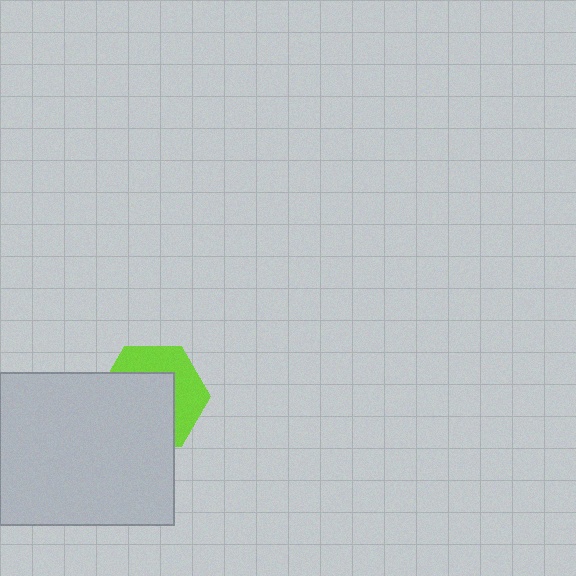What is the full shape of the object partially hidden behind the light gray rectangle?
The partially hidden object is a lime hexagon.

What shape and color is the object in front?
The object in front is a light gray rectangle.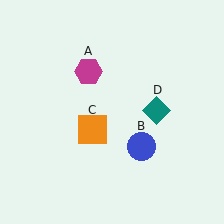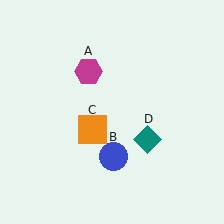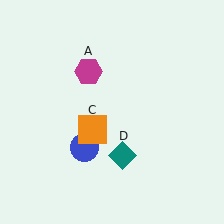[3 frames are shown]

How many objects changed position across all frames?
2 objects changed position: blue circle (object B), teal diamond (object D).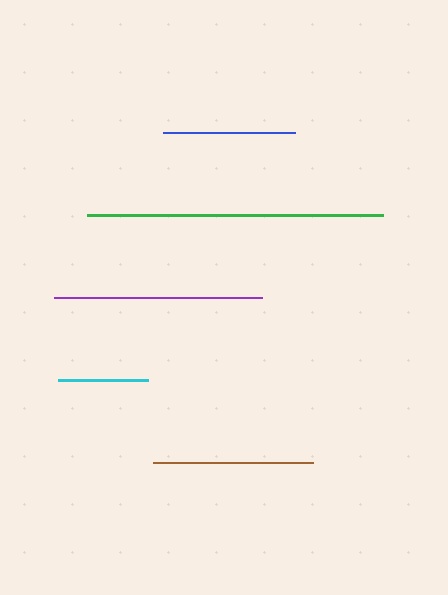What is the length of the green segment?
The green segment is approximately 296 pixels long.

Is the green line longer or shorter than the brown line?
The green line is longer than the brown line.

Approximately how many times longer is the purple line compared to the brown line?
The purple line is approximately 1.3 times the length of the brown line.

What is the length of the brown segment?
The brown segment is approximately 160 pixels long.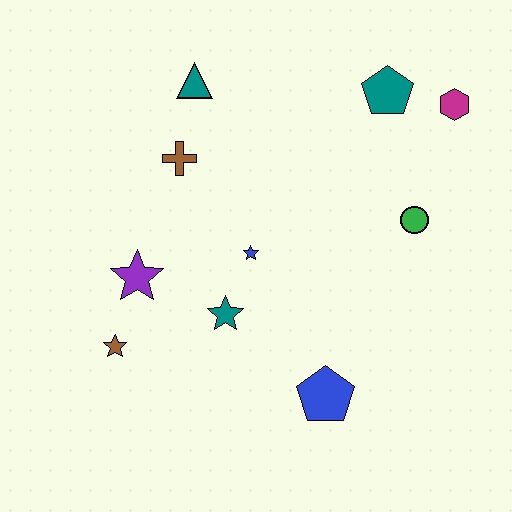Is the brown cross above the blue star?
Yes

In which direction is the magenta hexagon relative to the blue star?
The magenta hexagon is to the right of the blue star.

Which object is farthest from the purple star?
The magenta hexagon is farthest from the purple star.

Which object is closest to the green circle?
The magenta hexagon is closest to the green circle.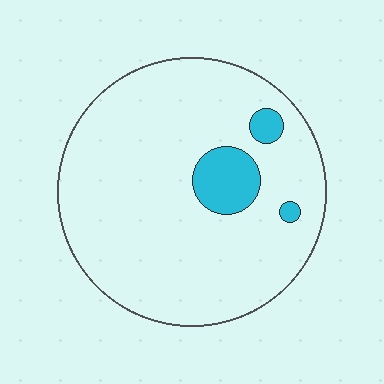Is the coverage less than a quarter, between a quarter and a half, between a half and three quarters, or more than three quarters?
Less than a quarter.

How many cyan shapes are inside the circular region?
3.